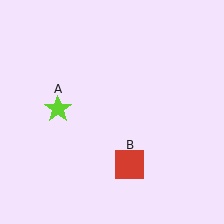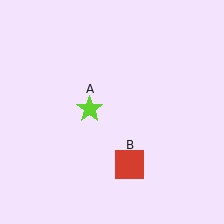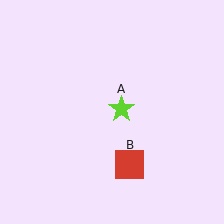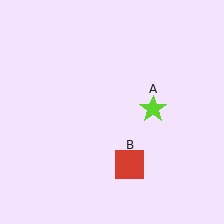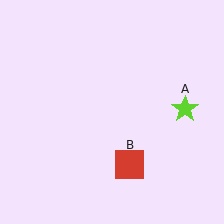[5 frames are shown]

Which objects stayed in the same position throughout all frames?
Red square (object B) remained stationary.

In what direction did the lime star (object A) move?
The lime star (object A) moved right.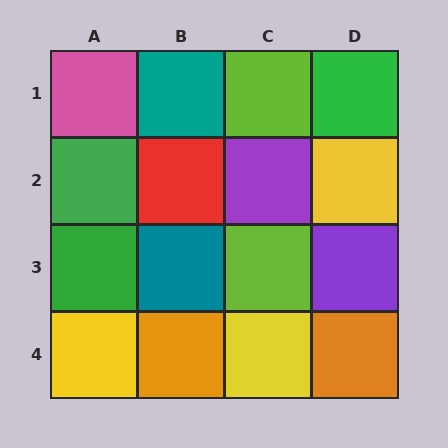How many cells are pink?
1 cell is pink.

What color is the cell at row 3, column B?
Teal.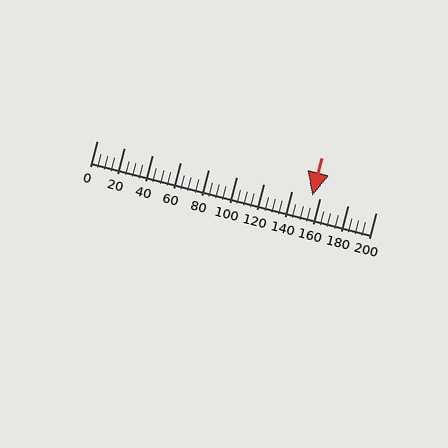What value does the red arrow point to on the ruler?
The red arrow points to approximately 154.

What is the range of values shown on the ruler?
The ruler shows values from 0 to 200.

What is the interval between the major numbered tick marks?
The major tick marks are spaced 20 units apart.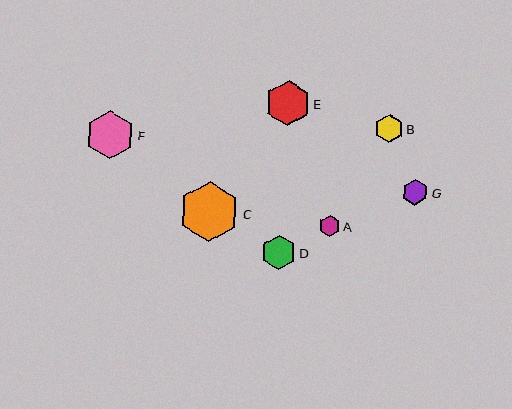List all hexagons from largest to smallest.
From largest to smallest: C, F, E, D, B, G, A.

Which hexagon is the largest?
Hexagon C is the largest with a size of approximately 60 pixels.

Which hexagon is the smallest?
Hexagon A is the smallest with a size of approximately 21 pixels.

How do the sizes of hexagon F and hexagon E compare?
Hexagon F and hexagon E are approximately the same size.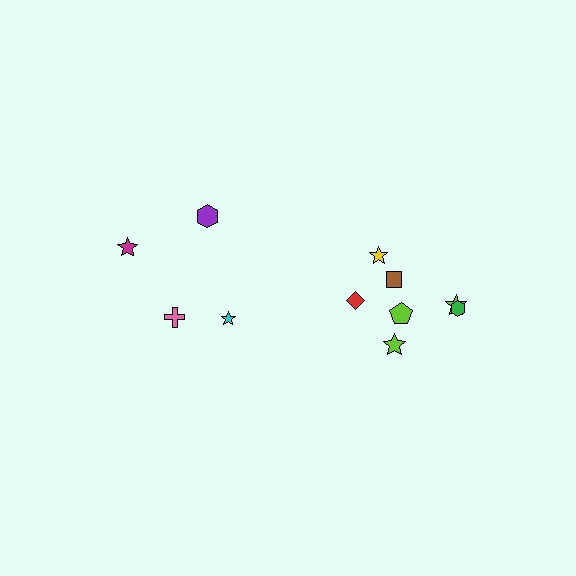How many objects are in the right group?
There are 7 objects.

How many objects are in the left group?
There are 4 objects.